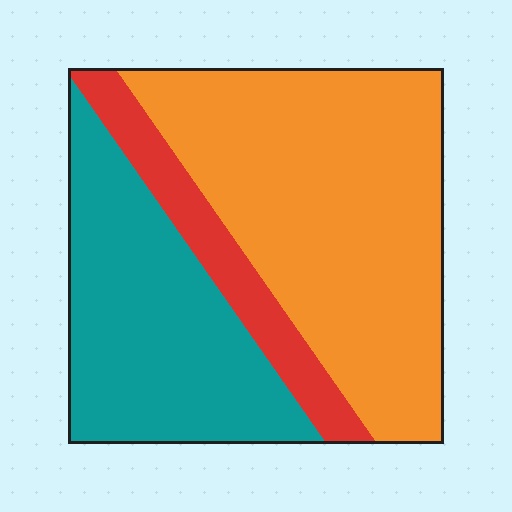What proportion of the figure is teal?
Teal covers roughly 35% of the figure.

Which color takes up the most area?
Orange, at roughly 55%.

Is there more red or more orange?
Orange.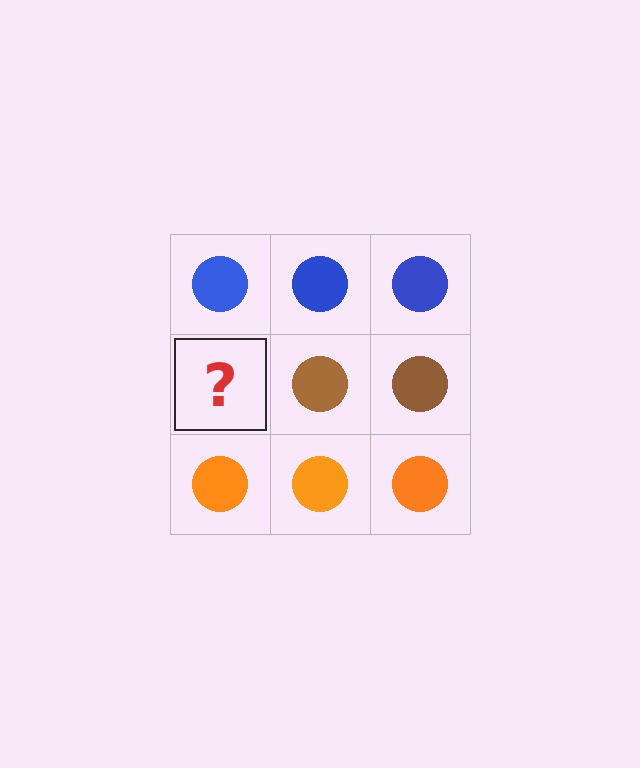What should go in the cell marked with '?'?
The missing cell should contain a brown circle.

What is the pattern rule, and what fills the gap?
The rule is that each row has a consistent color. The gap should be filled with a brown circle.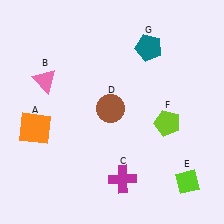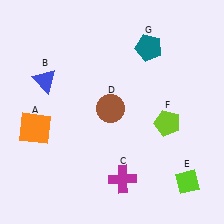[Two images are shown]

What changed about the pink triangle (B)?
In Image 1, B is pink. In Image 2, it changed to blue.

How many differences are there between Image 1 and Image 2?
There is 1 difference between the two images.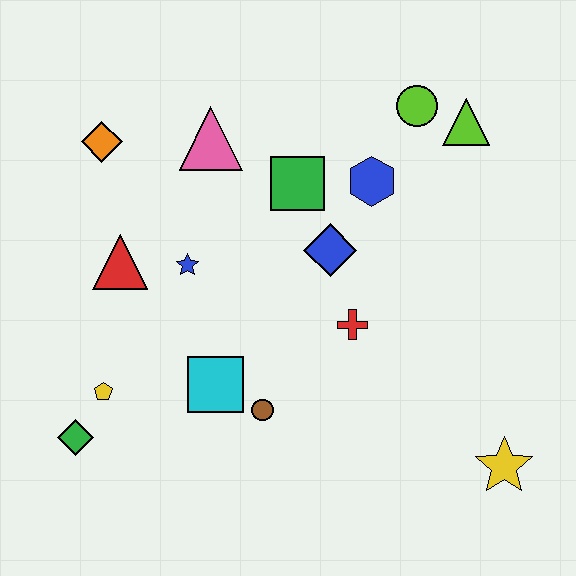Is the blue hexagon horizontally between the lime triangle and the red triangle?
Yes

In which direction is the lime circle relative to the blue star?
The lime circle is to the right of the blue star.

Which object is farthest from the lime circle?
The green diamond is farthest from the lime circle.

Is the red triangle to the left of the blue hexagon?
Yes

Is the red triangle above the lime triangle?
No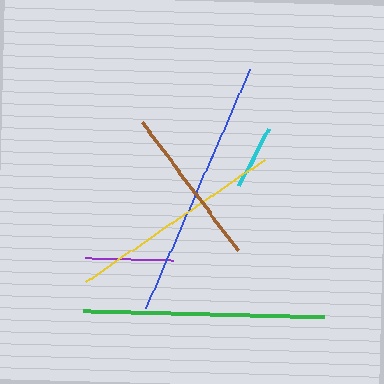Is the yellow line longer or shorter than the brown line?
The yellow line is longer than the brown line.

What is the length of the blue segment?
The blue segment is approximately 261 pixels long.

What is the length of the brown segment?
The brown segment is approximately 160 pixels long.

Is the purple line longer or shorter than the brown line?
The brown line is longer than the purple line.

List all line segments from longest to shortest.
From longest to shortest: blue, green, yellow, brown, purple, cyan.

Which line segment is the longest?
The blue line is the longest at approximately 261 pixels.